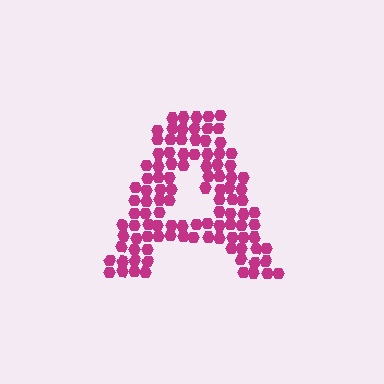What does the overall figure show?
The overall figure shows the letter A.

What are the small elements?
The small elements are hexagons.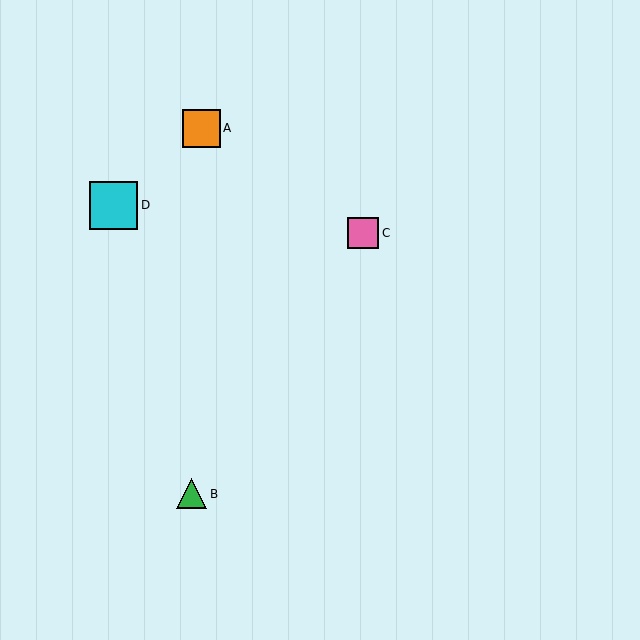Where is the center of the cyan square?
The center of the cyan square is at (114, 205).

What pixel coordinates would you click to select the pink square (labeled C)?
Click at (363, 233) to select the pink square C.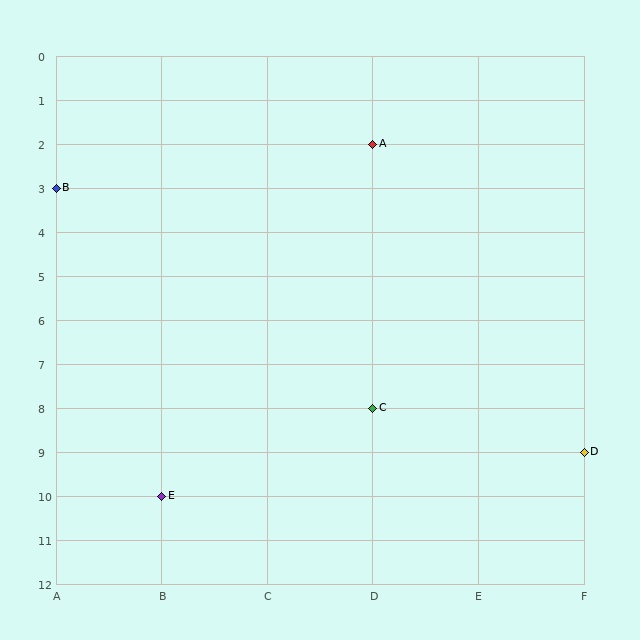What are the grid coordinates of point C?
Point C is at grid coordinates (D, 8).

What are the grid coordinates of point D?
Point D is at grid coordinates (F, 9).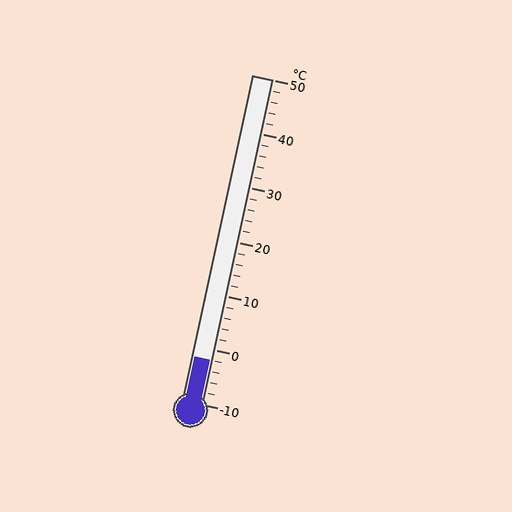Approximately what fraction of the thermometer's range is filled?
The thermometer is filled to approximately 15% of its range.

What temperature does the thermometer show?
The thermometer shows approximately -2°C.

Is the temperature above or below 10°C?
The temperature is below 10°C.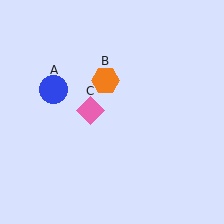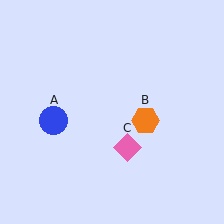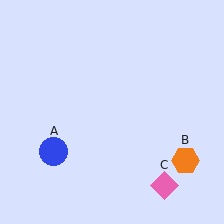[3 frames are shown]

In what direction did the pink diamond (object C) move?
The pink diamond (object C) moved down and to the right.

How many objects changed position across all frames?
3 objects changed position: blue circle (object A), orange hexagon (object B), pink diamond (object C).